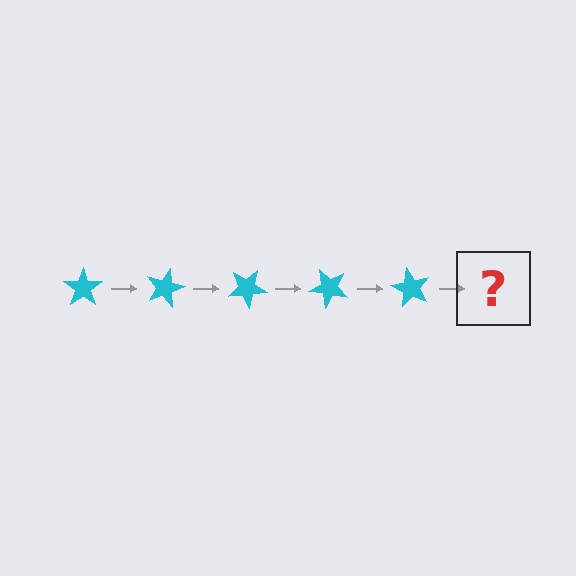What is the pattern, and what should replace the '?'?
The pattern is that the star rotates 15 degrees each step. The '?' should be a cyan star rotated 75 degrees.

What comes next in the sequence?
The next element should be a cyan star rotated 75 degrees.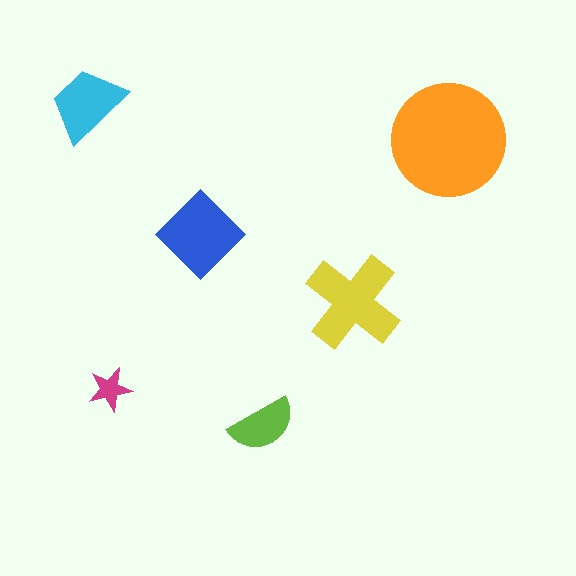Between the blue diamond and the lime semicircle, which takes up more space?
The blue diamond.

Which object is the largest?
The orange circle.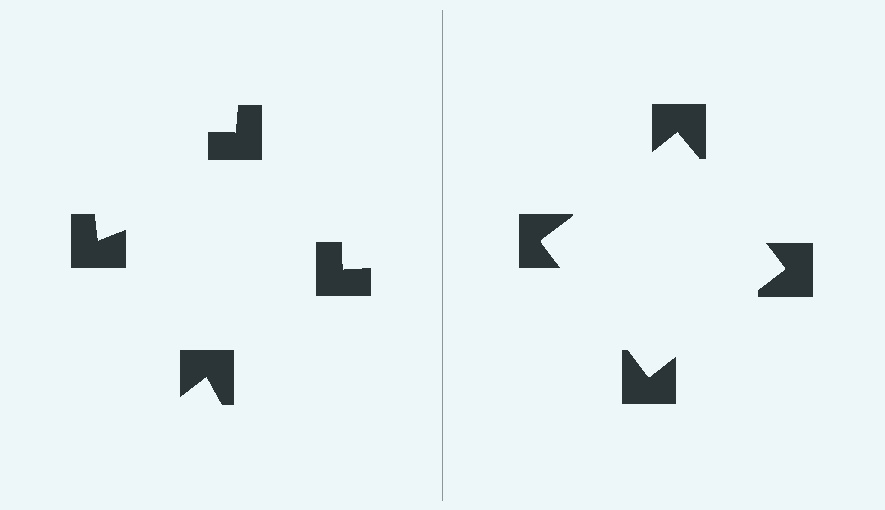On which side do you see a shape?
An illusory square appears on the right side. On the left side the wedge cuts are rotated, so no coherent shape forms.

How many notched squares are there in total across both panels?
8 — 4 on each side.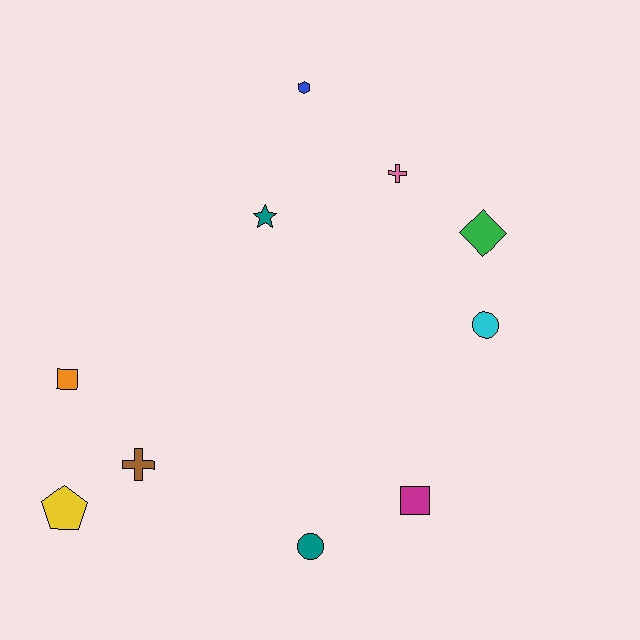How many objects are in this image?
There are 10 objects.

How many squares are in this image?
There are 2 squares.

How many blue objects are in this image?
There is 1 blue object.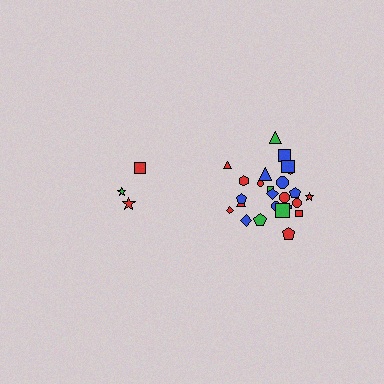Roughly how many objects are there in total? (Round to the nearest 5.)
Roughly 30 objects in total.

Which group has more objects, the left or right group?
The right group.